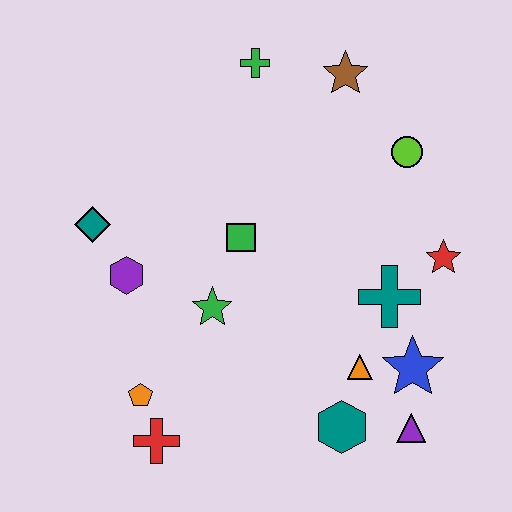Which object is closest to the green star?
The green square is closest to the green star.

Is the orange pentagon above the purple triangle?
Yes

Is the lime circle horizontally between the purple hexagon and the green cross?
No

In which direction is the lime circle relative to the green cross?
The lime circle is to the right of the green cross.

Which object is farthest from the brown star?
The red cross is farthest from the brown star.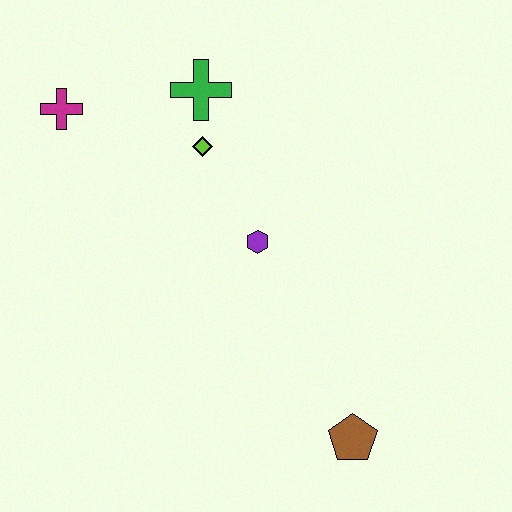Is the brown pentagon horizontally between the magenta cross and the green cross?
No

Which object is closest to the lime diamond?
The green cross is closest to the lime diamond.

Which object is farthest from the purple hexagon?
The magenta cross is farthest from the purple hexagon.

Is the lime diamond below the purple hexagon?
No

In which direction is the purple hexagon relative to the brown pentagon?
The purple hexagon is above the brown pentagon.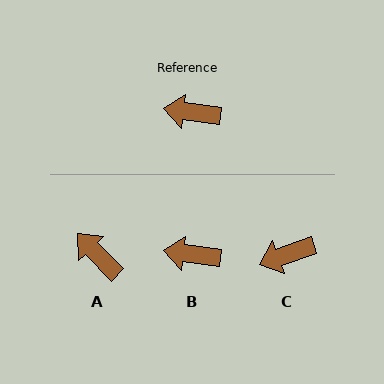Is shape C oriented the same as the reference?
No, it is off by about 27 degrees.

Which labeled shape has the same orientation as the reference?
B.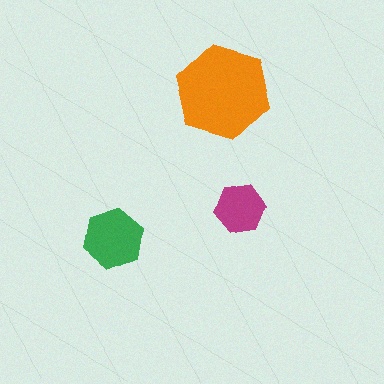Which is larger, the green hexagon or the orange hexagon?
The orange one.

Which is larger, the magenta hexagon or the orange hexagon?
The orange one.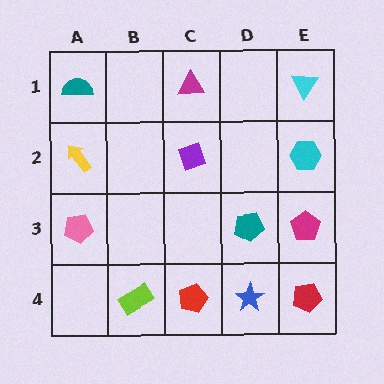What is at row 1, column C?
A magenta triangle.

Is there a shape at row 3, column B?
No, that cell is empty.